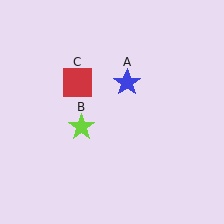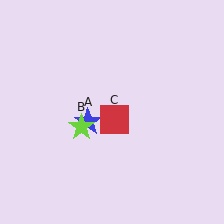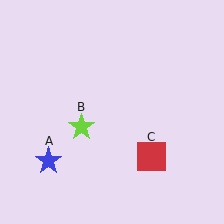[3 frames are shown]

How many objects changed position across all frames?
2 objects changed position: blue star (object A), red square (object C).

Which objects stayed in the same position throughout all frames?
Lime star (object B) remained stationary.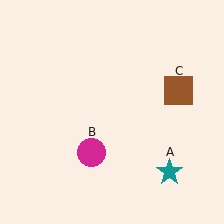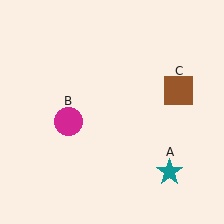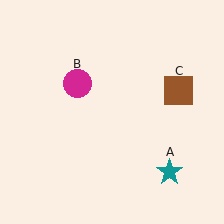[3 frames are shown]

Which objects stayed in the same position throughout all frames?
Teal star (object A) and brown square (object C) remained stationary.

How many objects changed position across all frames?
1 object changed position: magenta circle (object B).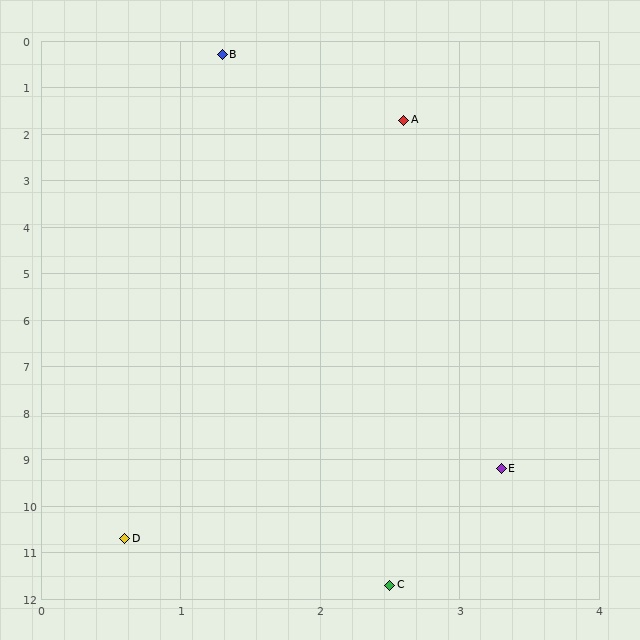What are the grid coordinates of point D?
Point D is at approximately (0.6, 10.7).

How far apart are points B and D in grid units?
Points B and D are about 10.4 grid units apart.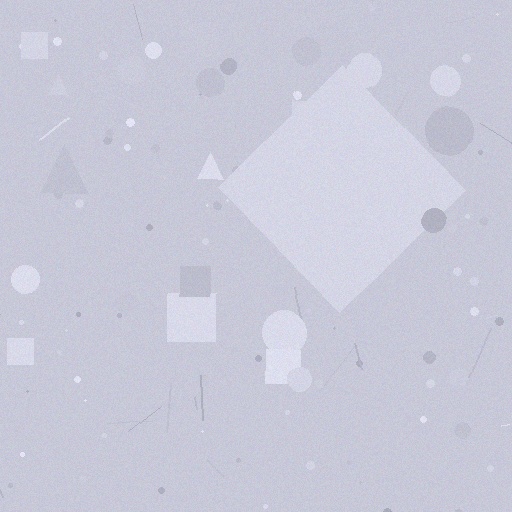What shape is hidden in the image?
A diamond is hidden in the image.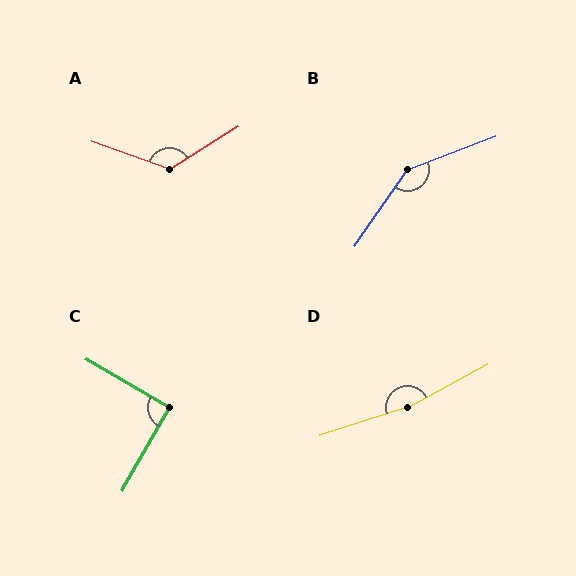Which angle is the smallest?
C, at approximately 90 degrees.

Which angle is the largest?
D, at approximately 170 degrees.